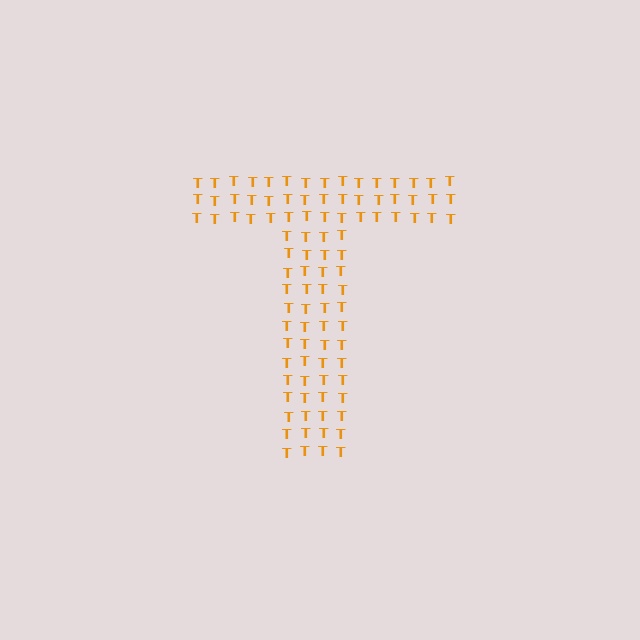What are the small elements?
The small elements are letter T's.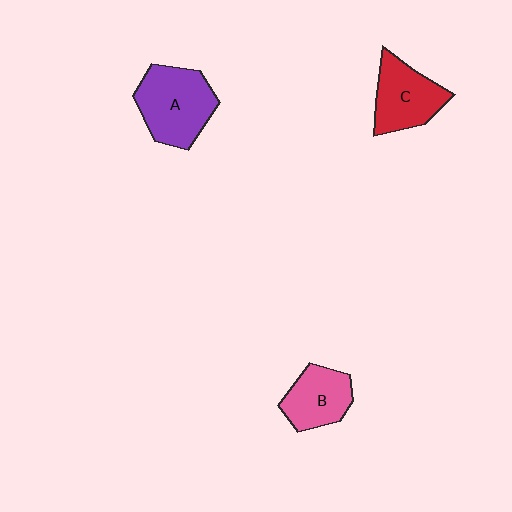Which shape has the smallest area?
Shape B (pink).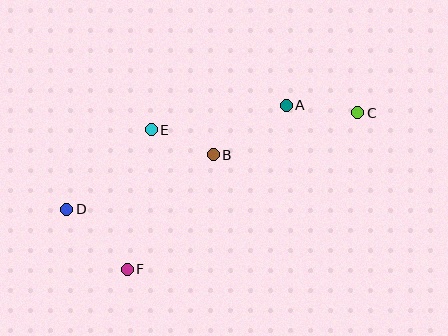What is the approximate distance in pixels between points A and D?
The distance between A and D is approximately 243 pixels.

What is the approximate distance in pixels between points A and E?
The distance between A and E is approximately 137 pixels.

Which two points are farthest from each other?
Points C and D are farthest from each other.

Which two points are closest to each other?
Points B and E are closest to each other.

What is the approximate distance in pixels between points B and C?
The distance between B and C is approximately 150 pixels.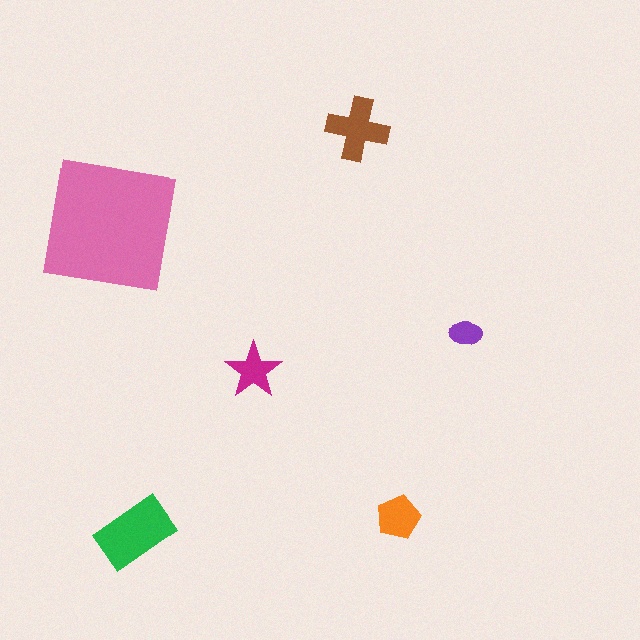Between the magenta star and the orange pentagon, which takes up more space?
The orange pentagon.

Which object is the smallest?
The purple ellipse.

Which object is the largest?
The pink square.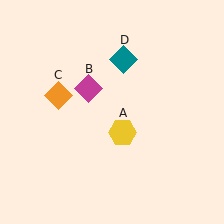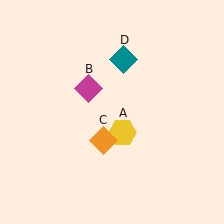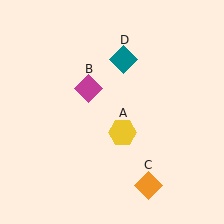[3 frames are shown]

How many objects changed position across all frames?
1 object changed position: orange diamond (object C).